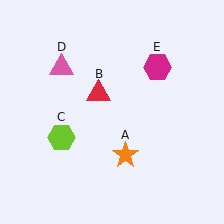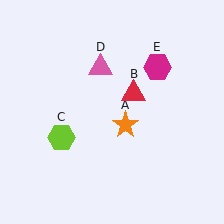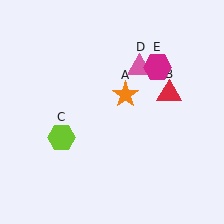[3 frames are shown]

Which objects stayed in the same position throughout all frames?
Lime hexagon (object C) and magenta hexagon (object E) remained stationary.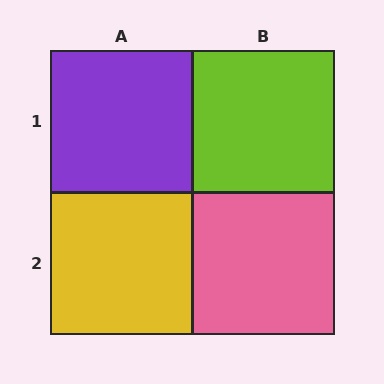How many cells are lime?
1 cell is lime.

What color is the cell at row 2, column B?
Pink.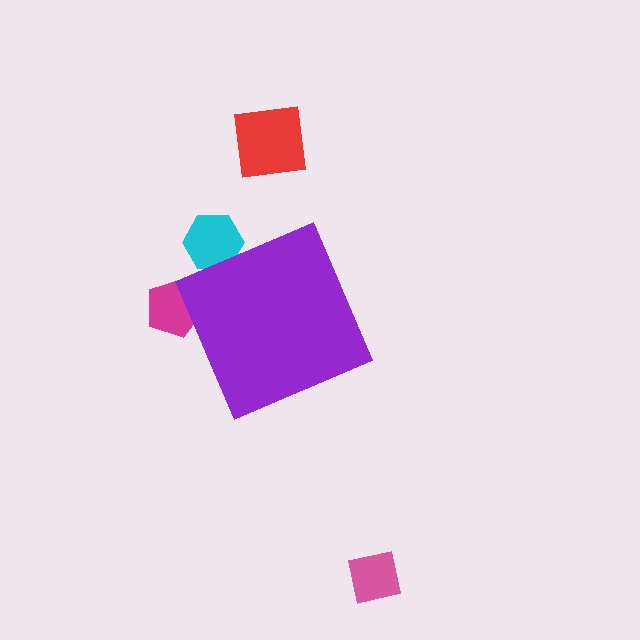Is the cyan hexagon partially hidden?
Yes, the cyan hexagon is partially hidden behind the purple diamond.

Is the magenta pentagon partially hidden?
Yes, the magenta pentagon is partially hidden behind the purple diamond.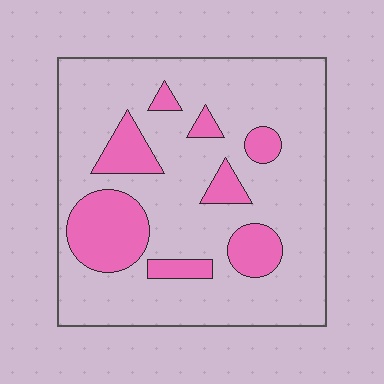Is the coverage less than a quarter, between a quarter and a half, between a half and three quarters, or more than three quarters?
Less than a quarter.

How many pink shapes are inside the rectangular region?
8.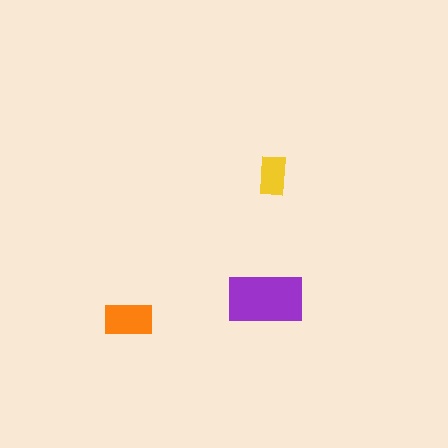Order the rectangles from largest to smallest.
the purple one, the orange one, the yellow one.